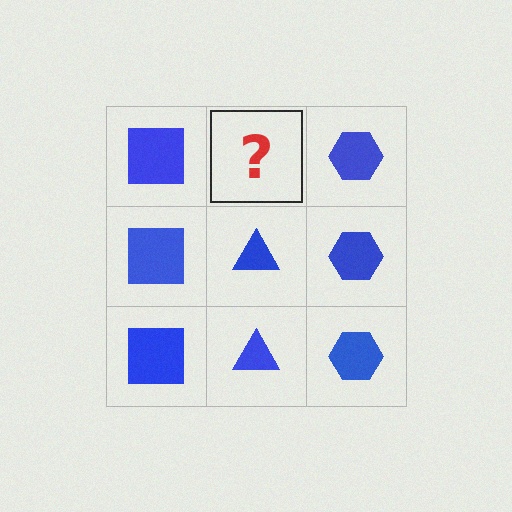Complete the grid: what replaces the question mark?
The question mark should be replaced with a blue triangle.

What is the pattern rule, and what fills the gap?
The rule is that each column has a consistent shape. The gap should be filled with a blue triangle.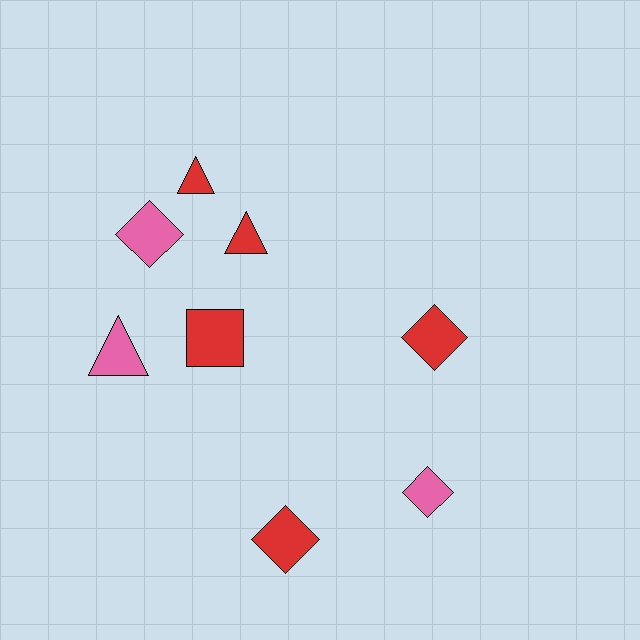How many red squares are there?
There is 1 red square.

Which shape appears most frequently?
Diamond, with 4 objects.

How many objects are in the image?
There are 8 objects.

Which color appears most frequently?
Red, with 5 objects.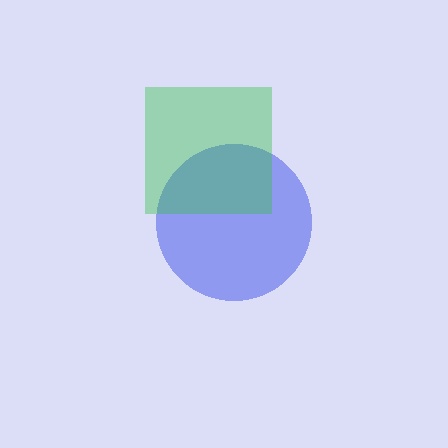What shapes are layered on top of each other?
The layered shapes are: a blue circle, a green square.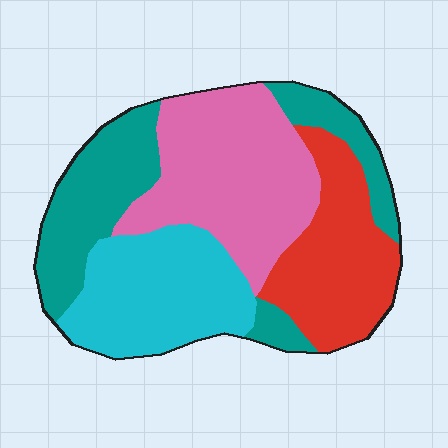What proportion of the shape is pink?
Pink takes up about one third (1/3) of the shape.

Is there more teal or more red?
Teal.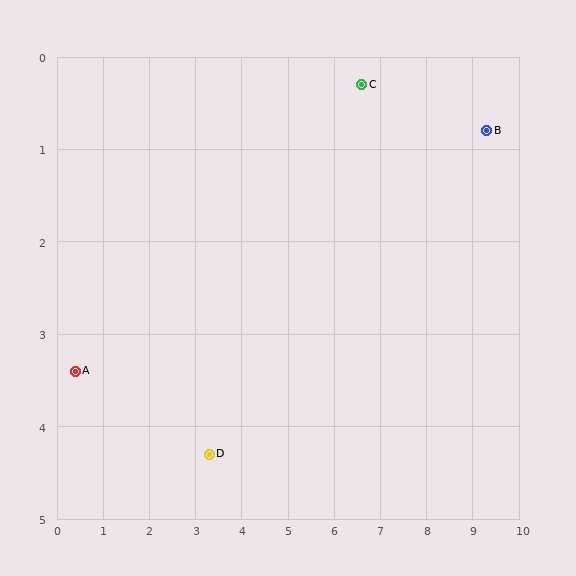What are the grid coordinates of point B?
Point B is at approximately (9.3, 0.8).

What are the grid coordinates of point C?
Point C is at approximately (6.6, 0.3).